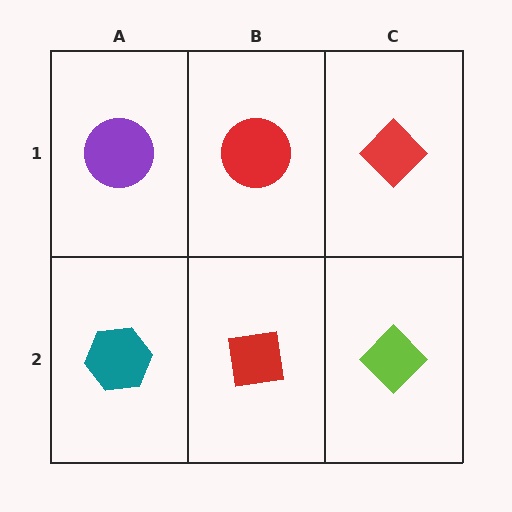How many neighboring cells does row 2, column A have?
2.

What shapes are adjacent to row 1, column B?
A red square (row 2, column B), a purple circle (row 1, column A), a red diamond (row 1, column C).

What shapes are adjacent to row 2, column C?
A red diamond (row 1, column C), a red square (row 2, column B).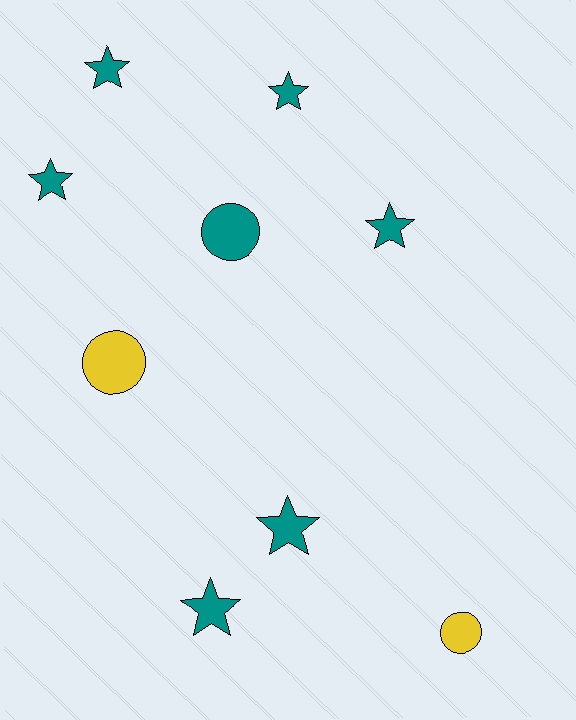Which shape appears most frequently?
Star, with 6 objects.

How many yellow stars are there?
There are no yellow stars.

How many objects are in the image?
There are 9 objects.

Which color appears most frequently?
Teal, with 7 objects.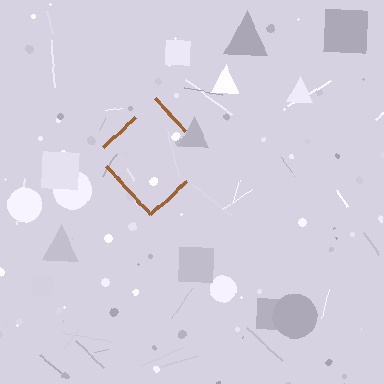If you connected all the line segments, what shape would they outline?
They would outline a diamond.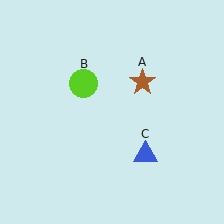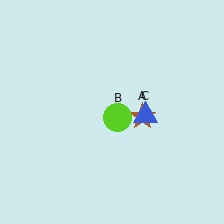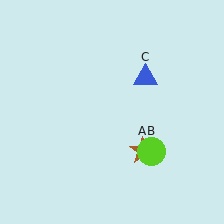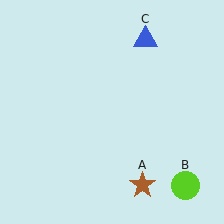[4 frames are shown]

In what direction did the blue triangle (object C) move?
The blue triangle (object C) moved up.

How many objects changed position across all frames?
3 objects changed position: brown star (object A), lime circle (object B), blue triangle (object C).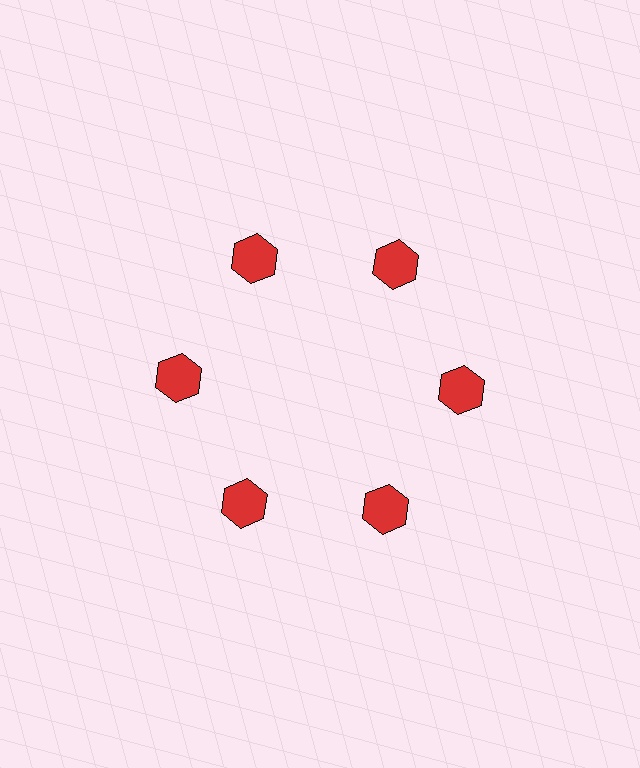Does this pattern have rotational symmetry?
Yes, this pattern has 6-fold rotational symmetry. It looks the same after rotating 60 degrees around the center.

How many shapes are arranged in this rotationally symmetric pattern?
There are 6 shapes, arranged in 6 groups of 1.